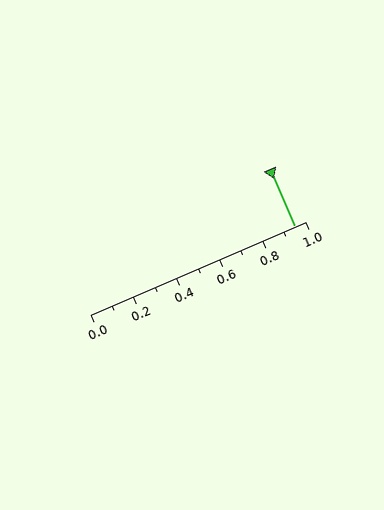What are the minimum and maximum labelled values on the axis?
The axis runs from 0.0 to 1.0.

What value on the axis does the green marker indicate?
The marker indicates approximately 0.95.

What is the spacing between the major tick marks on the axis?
The major ticks are spaced 0.2 apart.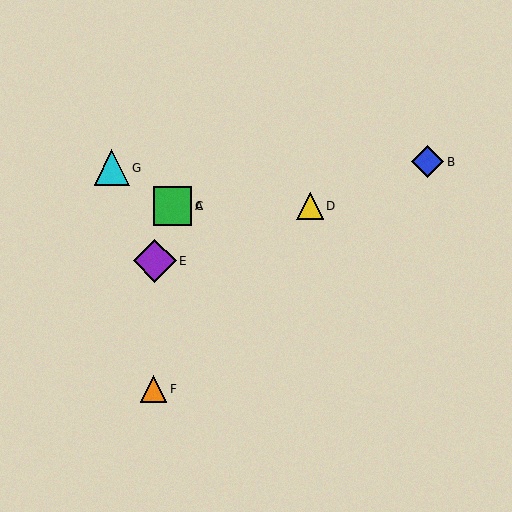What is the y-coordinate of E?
Object E is at y≈261.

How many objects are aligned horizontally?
3 objects (A, C, D) are aligned horizontally.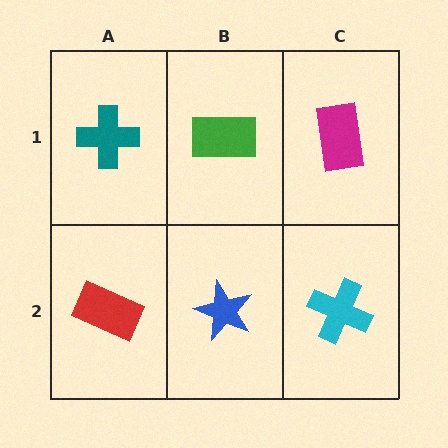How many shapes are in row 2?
3 shapes.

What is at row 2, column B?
A blue star.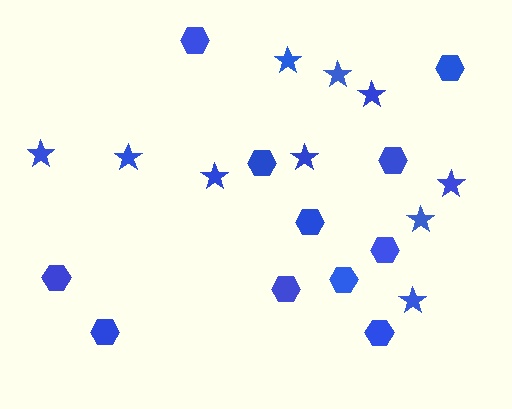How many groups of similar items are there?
There are 2 groups: one group of hexagons (11) and one group of stars (10).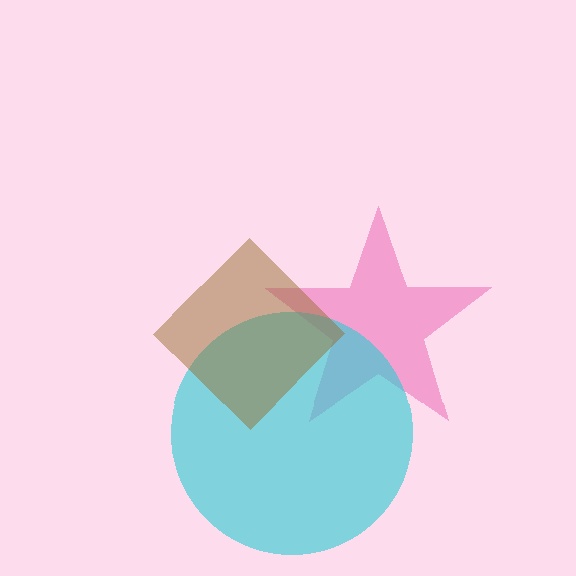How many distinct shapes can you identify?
There are 3 distinct shapes: a pink star, a cyan circle, a brown diamond.